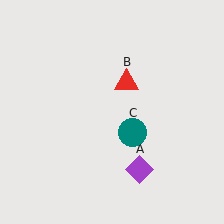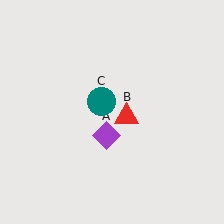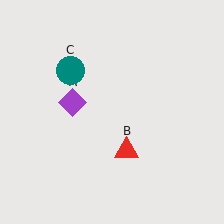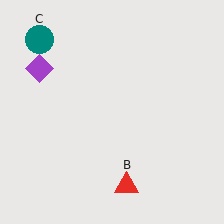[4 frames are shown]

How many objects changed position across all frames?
3 objects changed position: purple diamond (object A), red triangle (object B), teal circle (object C).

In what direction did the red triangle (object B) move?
The red triangle (object B) moved down.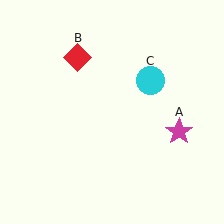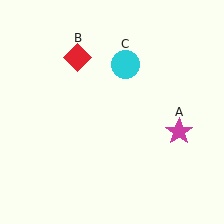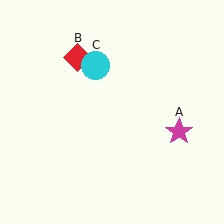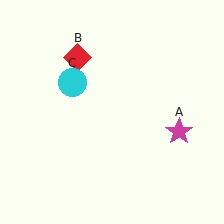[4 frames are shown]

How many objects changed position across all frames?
1 object changed position: cyan circle (object C).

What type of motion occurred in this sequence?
The cyan circle (object C) rotated counterclockwise around the center of the scene.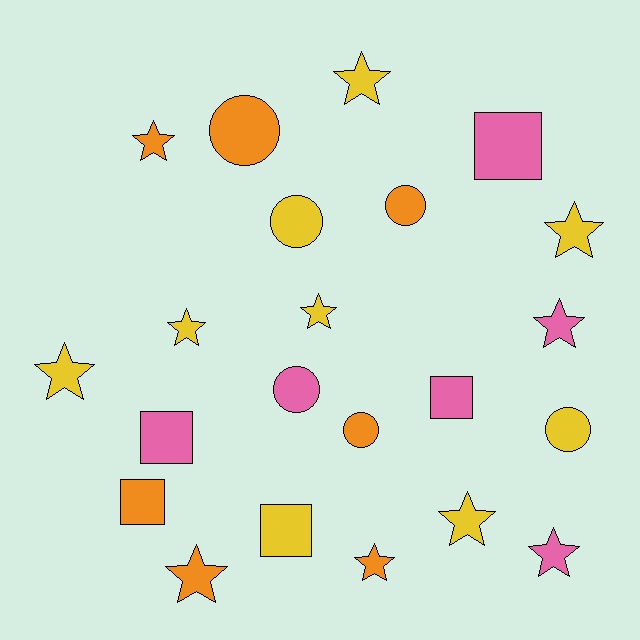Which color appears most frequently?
Yellow, with 9 objects.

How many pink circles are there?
There is 1 pink circle.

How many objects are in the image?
There are 22 objects.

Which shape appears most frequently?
Star, with 11 objects.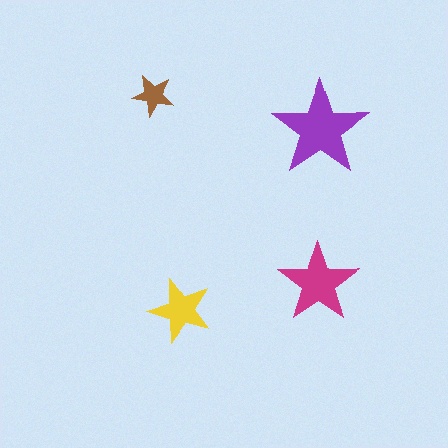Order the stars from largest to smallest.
the purple one, the magenta one, the yellow one, the brown one.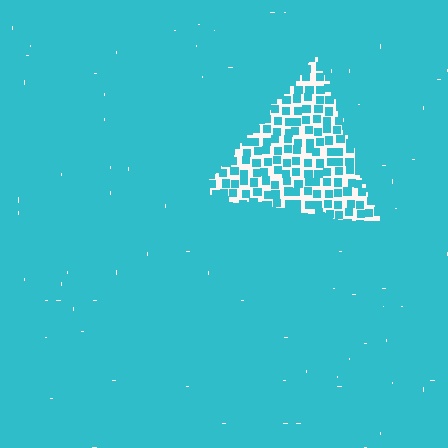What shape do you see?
I see a triangle.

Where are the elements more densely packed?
The elements are more densely packed outside the triangle boundary.